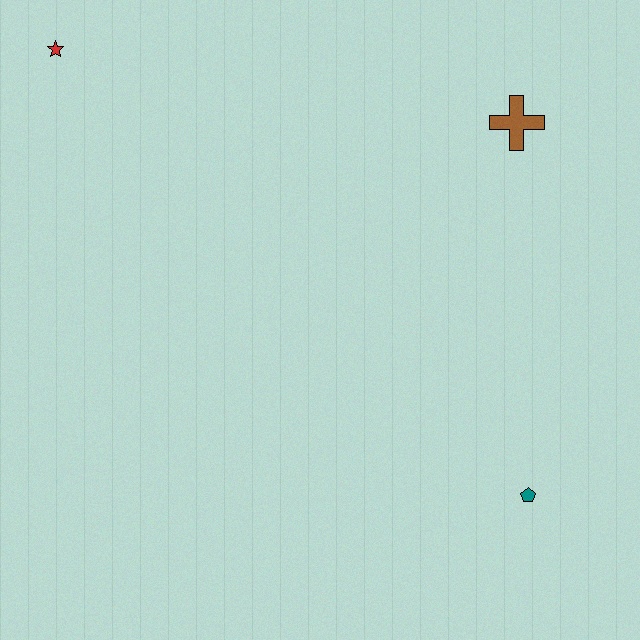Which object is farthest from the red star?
The teal pentagon is farthest from the red star.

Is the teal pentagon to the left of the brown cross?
No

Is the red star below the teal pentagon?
No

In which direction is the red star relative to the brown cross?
The red star is to the left of the brown cross.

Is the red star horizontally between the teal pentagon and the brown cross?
No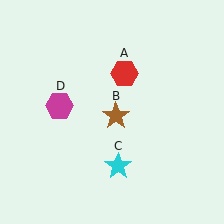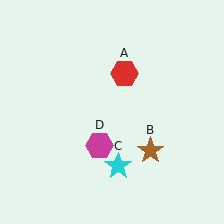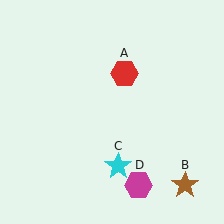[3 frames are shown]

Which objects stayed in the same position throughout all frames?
Red hexagon (object A) and cyan star (object C) remained stationary.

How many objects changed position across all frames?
2 objects changed position: brown star (object B), magenta hexagon (object D).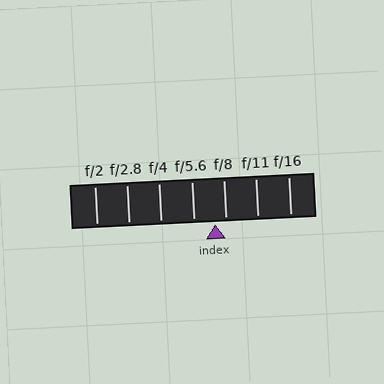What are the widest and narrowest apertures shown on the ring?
The widest aperture shown is f/2 and the narrowest is f/16.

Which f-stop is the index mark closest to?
The index mark is closest to f/8.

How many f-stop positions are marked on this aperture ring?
There are 7 f-stop positions marked.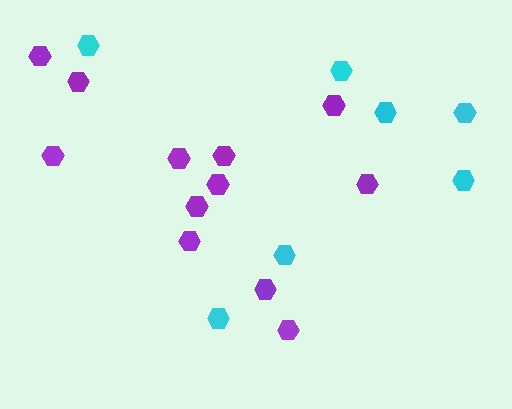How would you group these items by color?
There are 2 groups: one group of cyan hexagons (7) and one group of purple hexagons (12).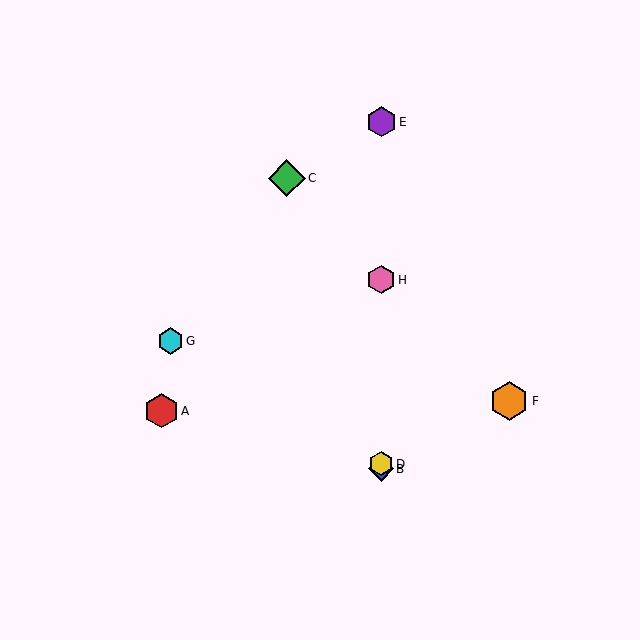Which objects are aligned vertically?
Objects B, D, E, H are aligned vertically.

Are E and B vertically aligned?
Yes, both are at x≈381.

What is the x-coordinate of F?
Object F is at x≈509.